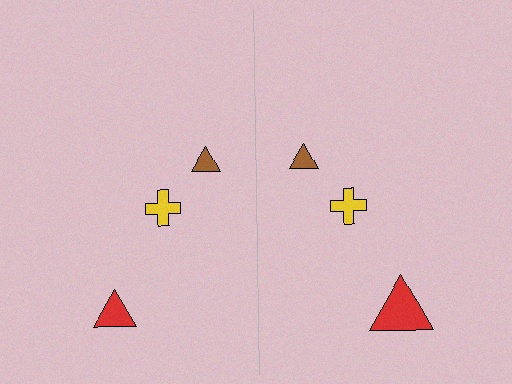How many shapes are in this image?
There are 6 shapes in this image.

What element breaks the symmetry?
The red triangle on the right side has a different size than its mirror counterpart.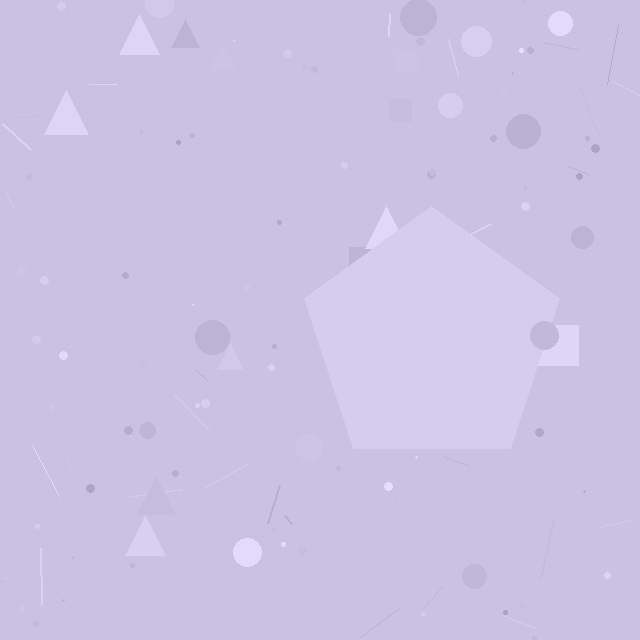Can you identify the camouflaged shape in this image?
The camouflaged shape is a pentagon.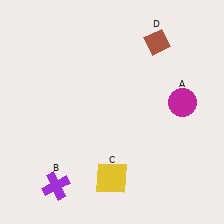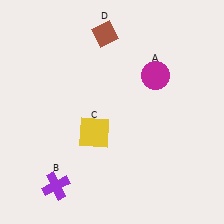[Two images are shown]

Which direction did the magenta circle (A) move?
The magenta circle (A) moved left.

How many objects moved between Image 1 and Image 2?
3 objects moved between the two images.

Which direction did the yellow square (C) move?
The yellow square (C) moved up.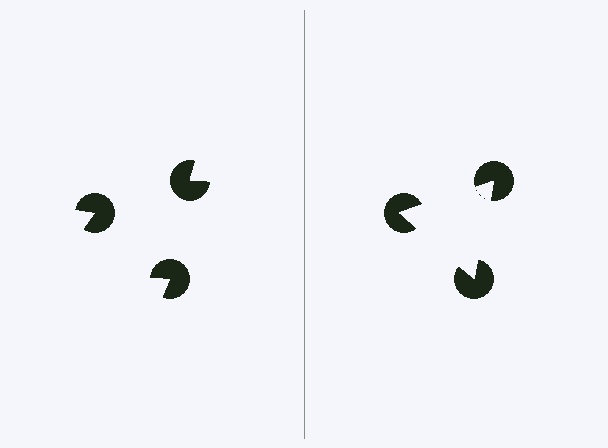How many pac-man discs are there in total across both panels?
6 — 3 on each side.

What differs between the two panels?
The pac-man discs are positioned identically on both sides; only the wedge orientations differ. On the right they align to a triangle; on the left they are misaligned.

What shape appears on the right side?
An illusory triangle.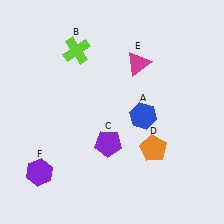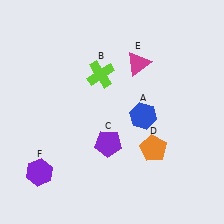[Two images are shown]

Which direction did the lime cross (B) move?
The lime cross (B) moved right.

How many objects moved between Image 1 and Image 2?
1 object moved between the two images.